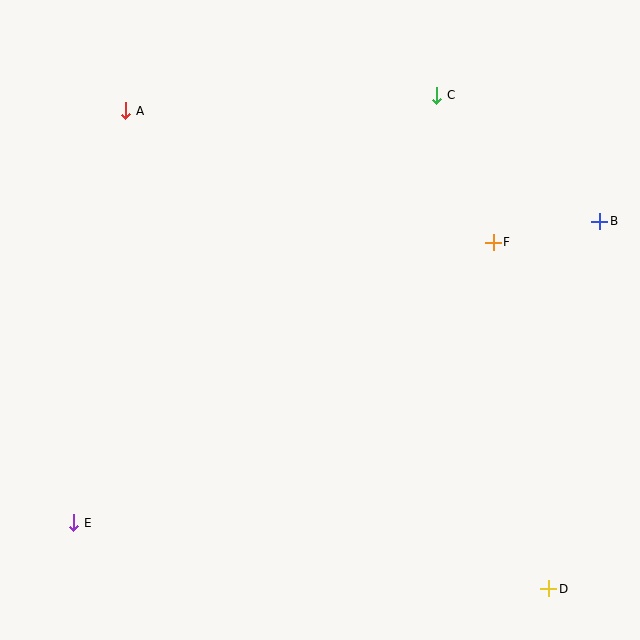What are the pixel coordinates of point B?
Point B is at (600, 221).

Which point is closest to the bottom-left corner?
Point E is closest to the bottom-left corner.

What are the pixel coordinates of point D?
Point D is at (549, 589).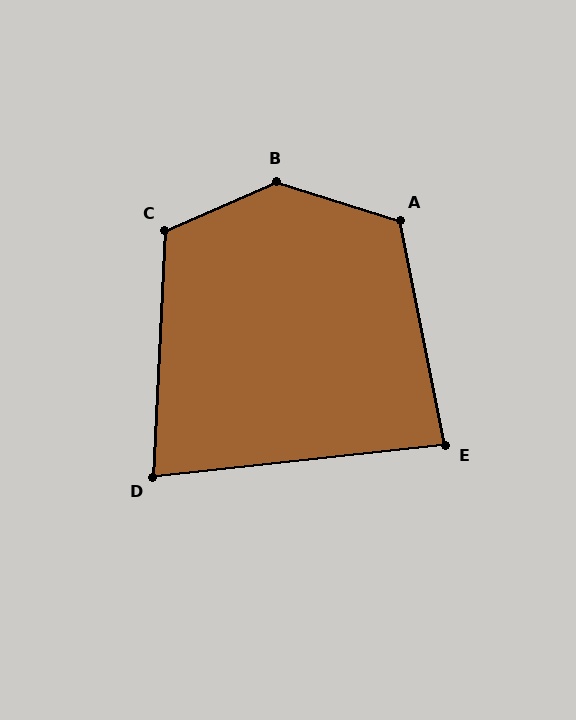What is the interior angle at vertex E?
Approximately 85 degrees (acute).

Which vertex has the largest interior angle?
B, at approximately 139 degrees.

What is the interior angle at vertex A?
Approximately 119 degrees (obtuse).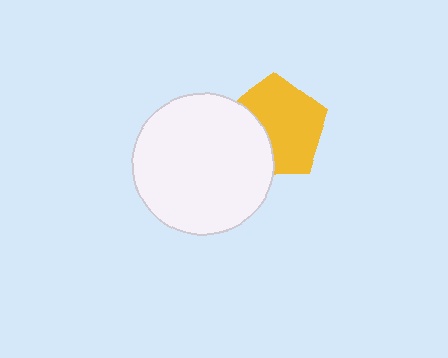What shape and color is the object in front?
The object in front is a white circle.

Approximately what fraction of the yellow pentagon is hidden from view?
Roughly 33% of the yellow pentagon is hidden behind the white circle.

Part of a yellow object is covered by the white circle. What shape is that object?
It is a pentagon.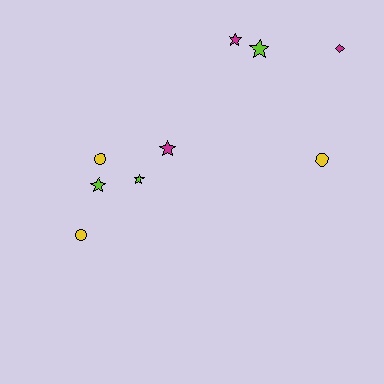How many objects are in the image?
There are 9 objects.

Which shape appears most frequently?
Star, with 5 objects.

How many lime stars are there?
There are 3 lime stars.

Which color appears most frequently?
Lime, with 3 objects.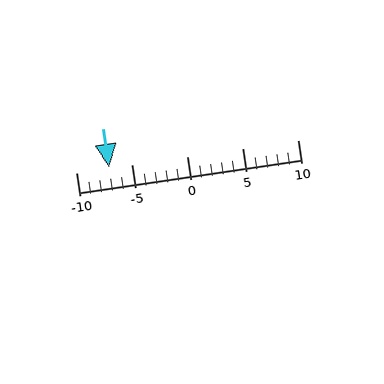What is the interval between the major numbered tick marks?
The major tick marks are spaced 5 units apart.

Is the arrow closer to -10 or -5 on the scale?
The arrow is closer to -5.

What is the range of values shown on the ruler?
The ruler shows values from -10 to 10.